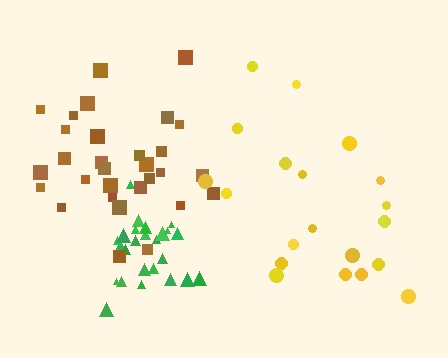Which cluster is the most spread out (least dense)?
Yellow.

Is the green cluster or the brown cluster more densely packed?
Green.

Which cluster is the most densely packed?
Green.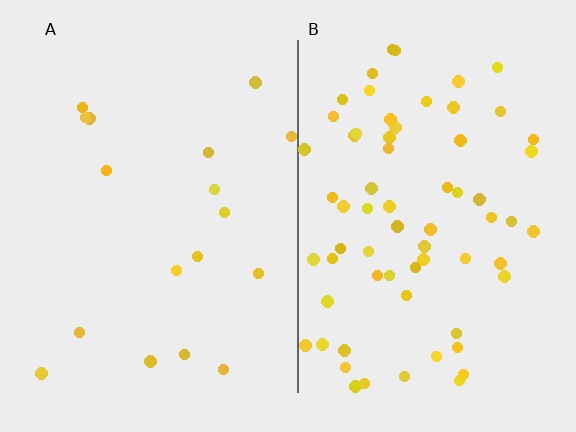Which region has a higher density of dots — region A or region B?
B (the right).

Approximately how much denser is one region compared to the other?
Approximately 3.8× — region B over region A.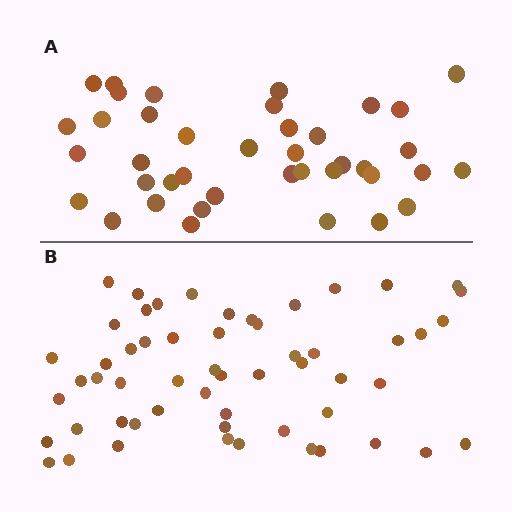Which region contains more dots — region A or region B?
Region B (the bottom region) has more dots.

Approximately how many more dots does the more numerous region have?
Region B has approximately 15 more dots than region A.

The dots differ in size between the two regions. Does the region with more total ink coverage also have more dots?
No. Region A has more total ink coverage because its dots are larger, but region B actually contains more individual dots. Total area can be misleading — the number of items is what matters here.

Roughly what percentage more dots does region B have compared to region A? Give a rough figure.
About 40% more.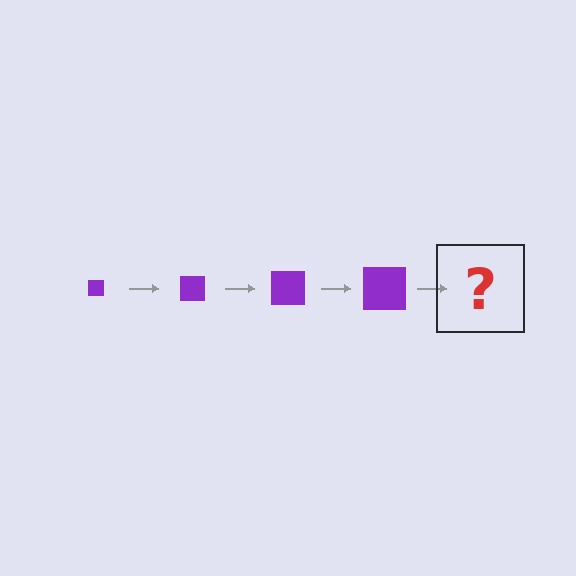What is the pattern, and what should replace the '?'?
The pattern is that the square gets progressively larger each step. The '?' should be a purple square, larger than the previous one.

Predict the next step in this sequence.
The next step is a purple square, larger than the previous one.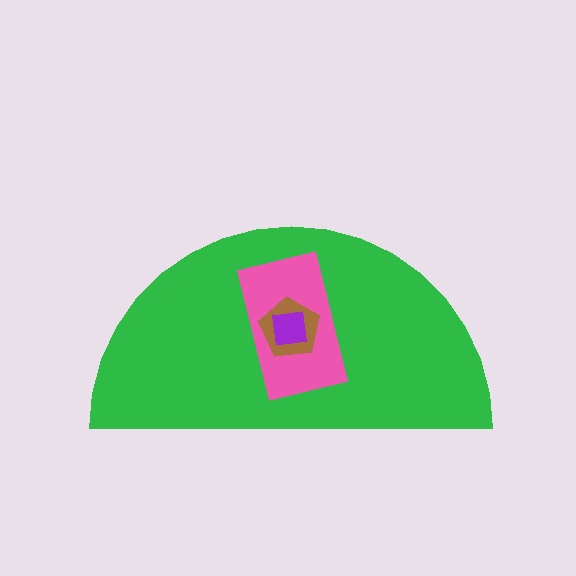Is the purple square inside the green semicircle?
Yes.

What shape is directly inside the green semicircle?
The pink rectangle.